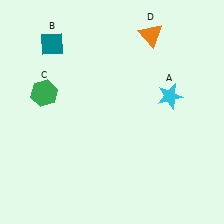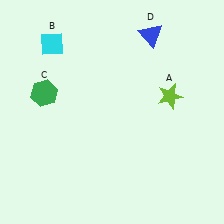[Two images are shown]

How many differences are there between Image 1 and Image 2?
There are 3 differences between the two images.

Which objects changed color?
A changed from cyan to lime. B changed from teal to cyan. D changed from orange to blue.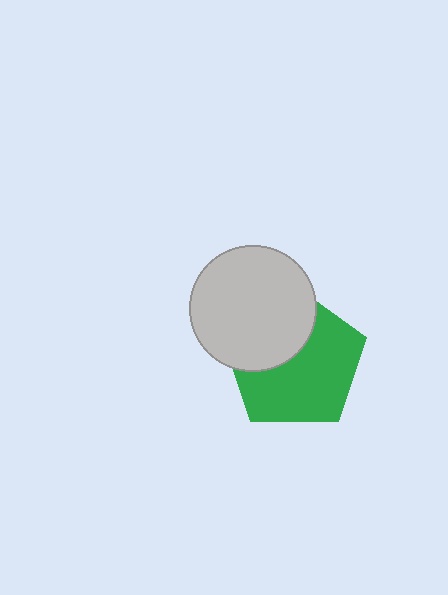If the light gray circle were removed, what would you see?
You would see the complete green pentagon.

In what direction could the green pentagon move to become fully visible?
The green pentagon could move toward the lower-right. That would shift it out from behind the light gray circle entirely.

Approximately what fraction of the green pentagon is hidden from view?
Roughly 37% of the green pentagon is hidden behind the light gray circle.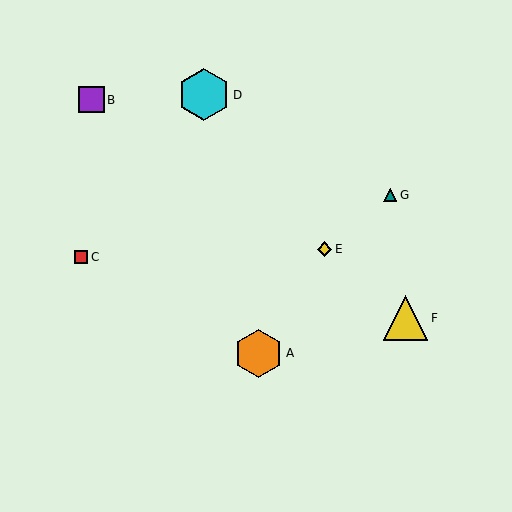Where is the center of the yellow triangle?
The center of the yellow triangle is at (405, 318).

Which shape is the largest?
The cyan hexagon (labeled D) is the largest.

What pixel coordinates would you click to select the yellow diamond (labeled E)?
Click at (324, 249) to select the yellow diamond E.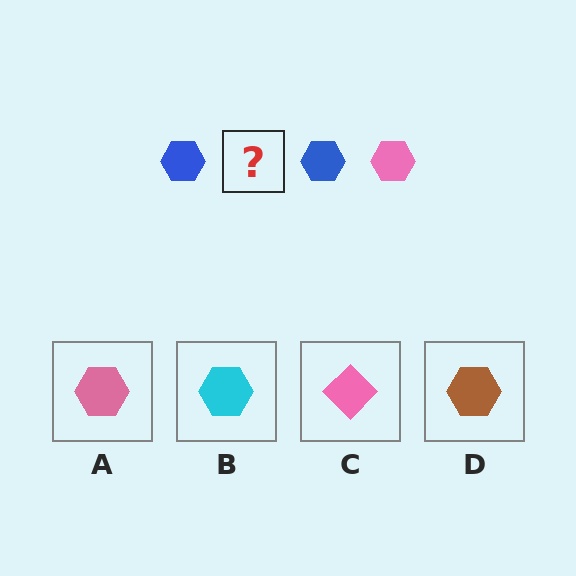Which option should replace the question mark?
Option A.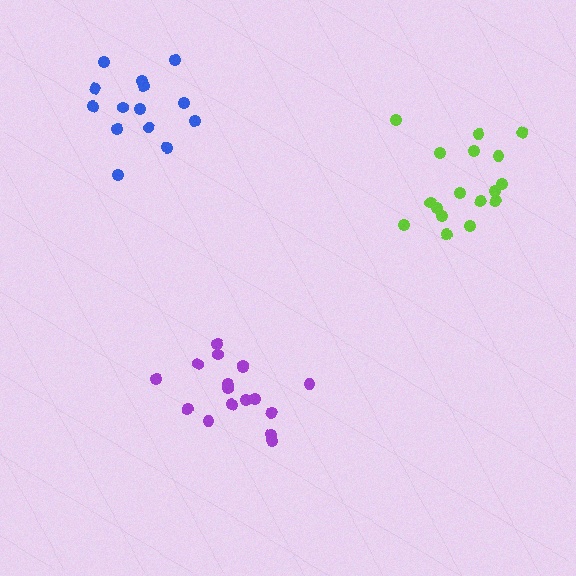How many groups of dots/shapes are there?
There are 3 groups.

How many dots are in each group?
Group 1: 17 dots, Group 2: 17 dots, Group 3: 14 dots (48 total).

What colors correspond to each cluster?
The clusters are colored: purple, lime, blue.